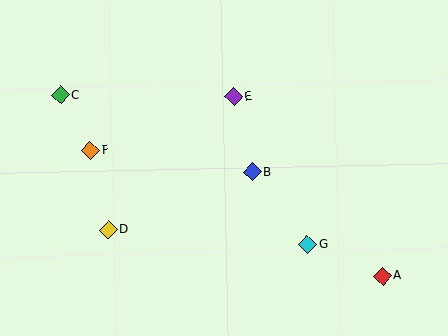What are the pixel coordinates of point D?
Point D is at (108, 230).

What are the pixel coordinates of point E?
Point E is at (234, 97).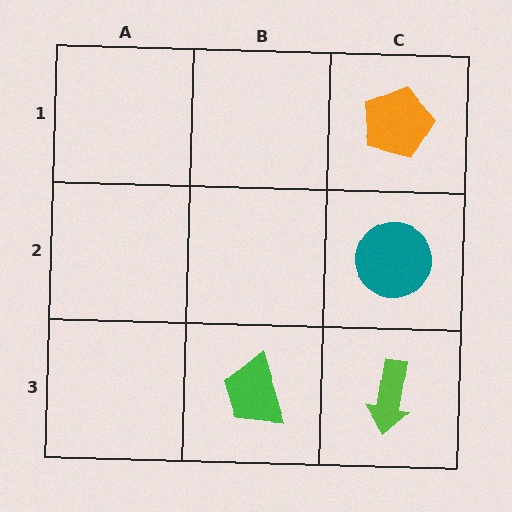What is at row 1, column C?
An orange pentagon.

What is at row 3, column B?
A green trapezoid.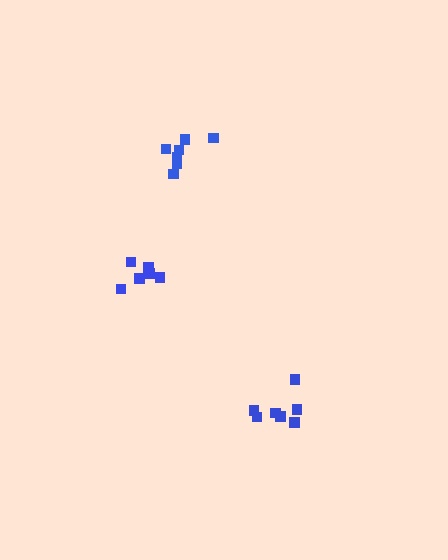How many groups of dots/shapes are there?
There are 3 groups.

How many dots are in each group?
Group 1: 7 dots, Group 2: 6 dots, Group 3: 7 dots (20 total).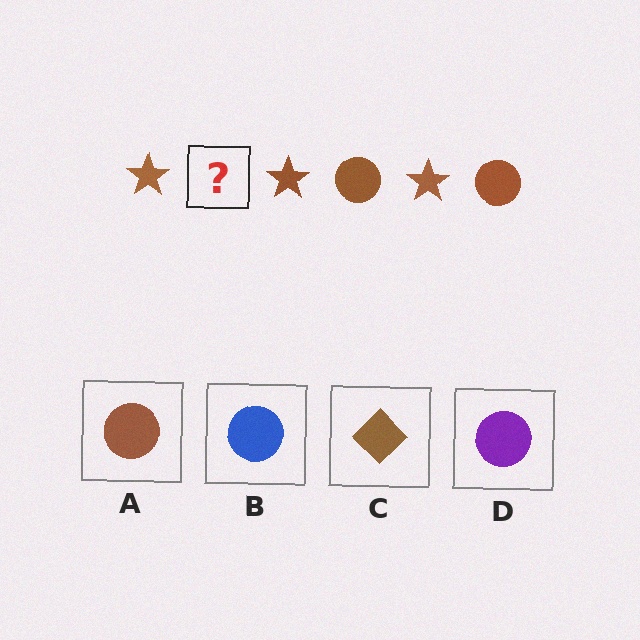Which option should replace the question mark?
Option A.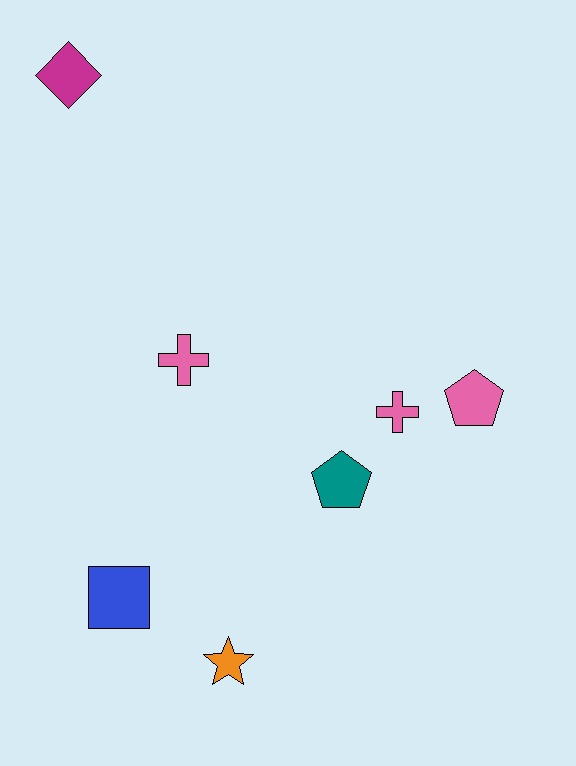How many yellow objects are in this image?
There are no yellow objects.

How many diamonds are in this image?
There is 1 diamond.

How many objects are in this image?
There are 7 objects.